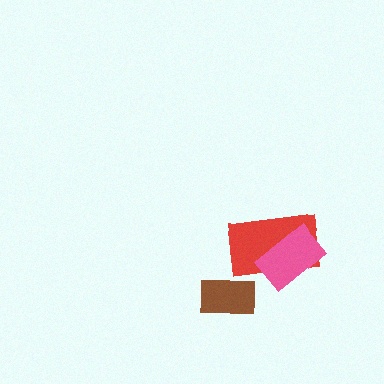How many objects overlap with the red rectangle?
1 object overlaps with the red rectangle.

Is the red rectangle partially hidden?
Yes, it is partially covered by another shape.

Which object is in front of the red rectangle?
The pink rectangle is in front of the red rectangle.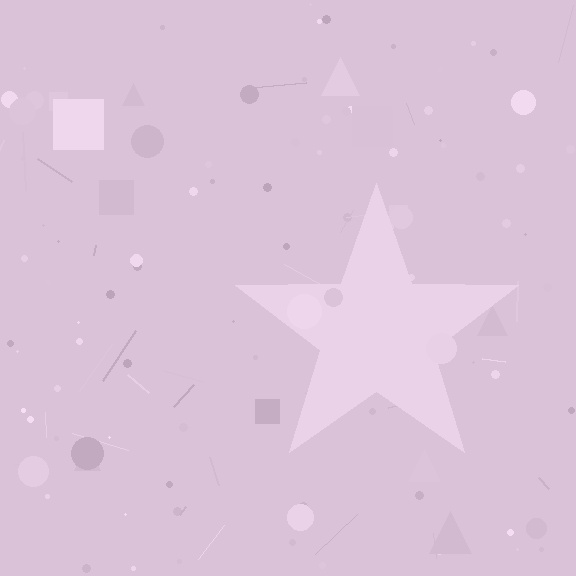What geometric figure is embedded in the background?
A star is embedded in the background.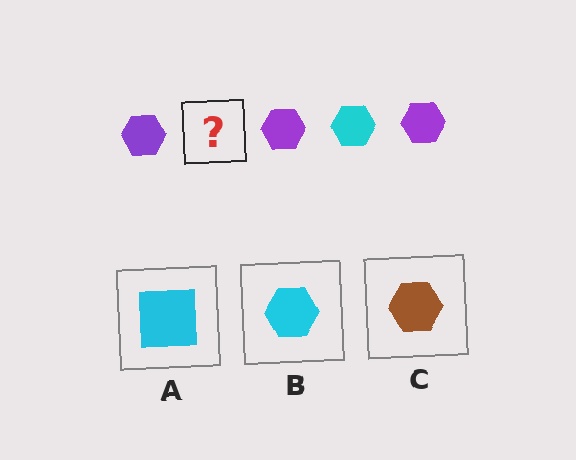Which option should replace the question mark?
Option B.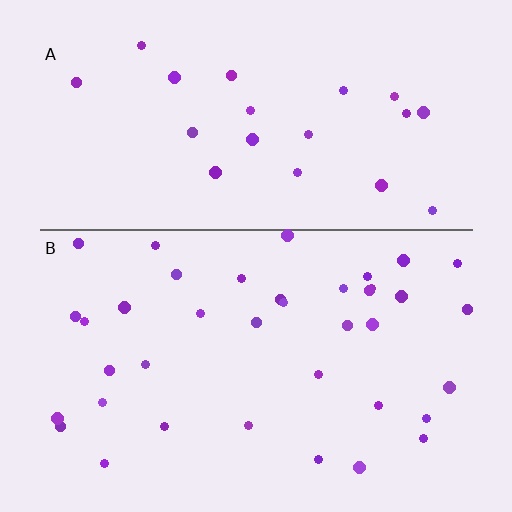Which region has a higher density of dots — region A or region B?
B (the bottom).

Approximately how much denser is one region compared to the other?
Approximately 1.8× — region B over region A.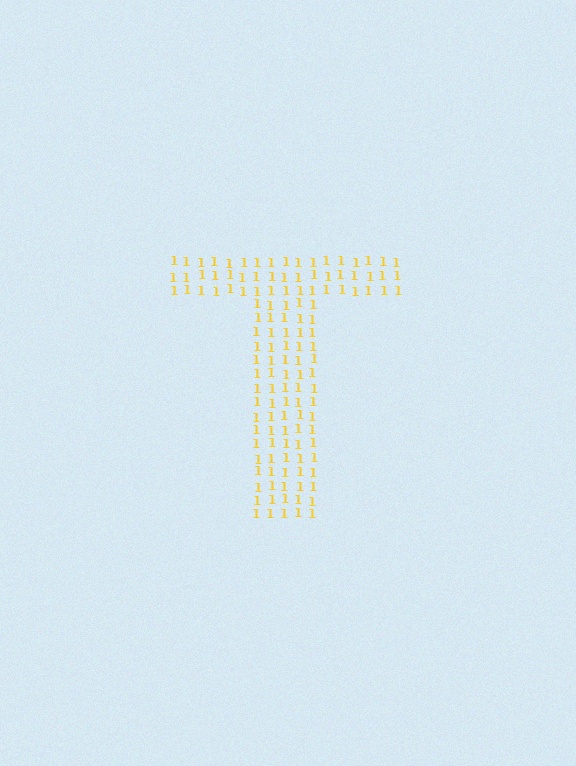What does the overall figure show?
The overall figure shows the letter T.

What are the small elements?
The small elements are digit 1's.